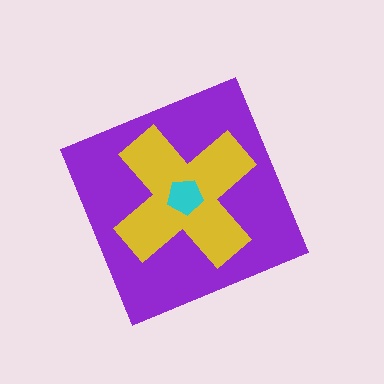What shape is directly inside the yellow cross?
The cyan pentagon.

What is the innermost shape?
The cyan pentagon.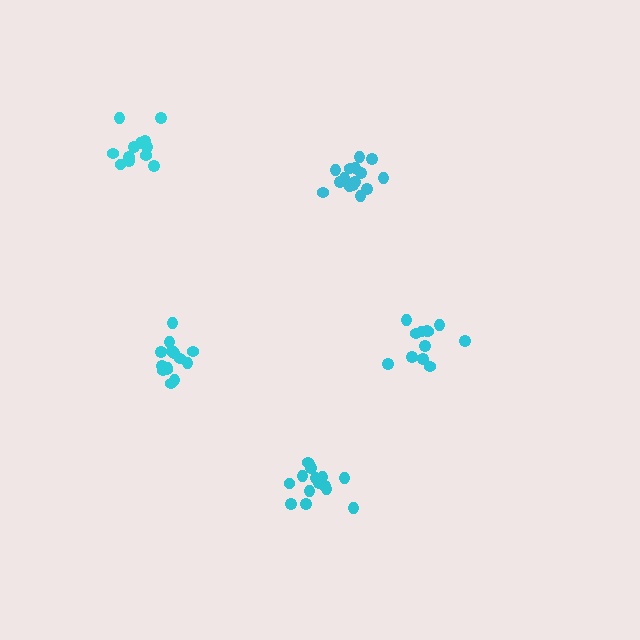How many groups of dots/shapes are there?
There are 5 groups.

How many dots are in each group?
Group 1: 15 dots, Group 2: 14 dots, Group 3: 15 dots, Group 4: 12 dots, Group 5: 12 dots (68 total).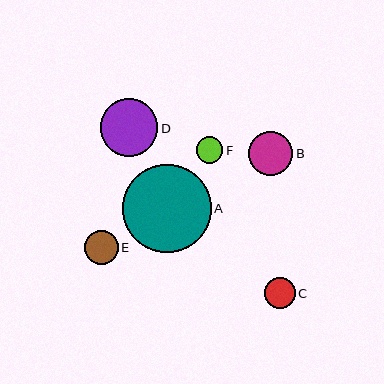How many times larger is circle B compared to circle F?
Circle B is approximately 1.7 times the size of circle F.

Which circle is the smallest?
Circle F is the smallest with a size of approximately 26 pixels.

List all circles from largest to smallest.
From largest to smallest: A, D, B, E, C, F.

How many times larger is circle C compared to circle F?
Circle C is approximately 1.2 times the size of circle F.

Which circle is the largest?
Circle A is the largest with a size of approximately 88 pixels.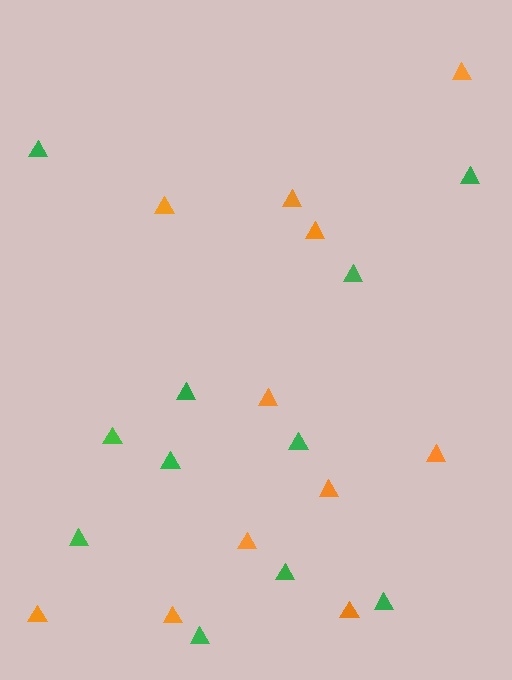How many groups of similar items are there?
There are 2 groups: one group of green triangles (11) and one group of orange triangles (11).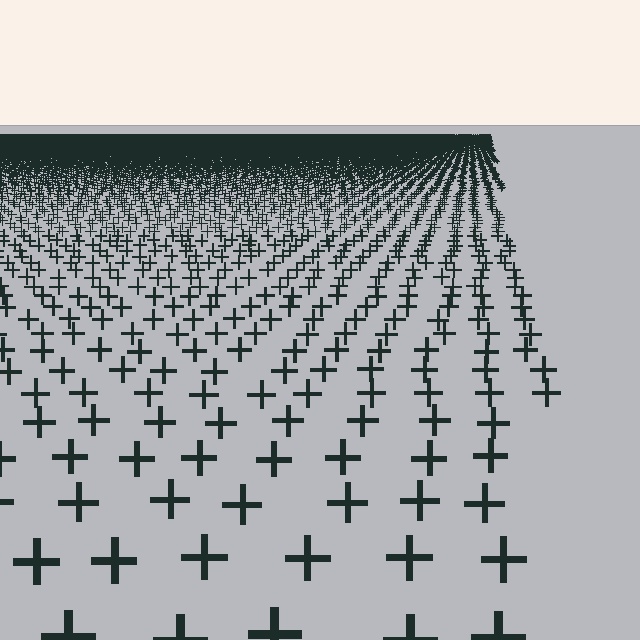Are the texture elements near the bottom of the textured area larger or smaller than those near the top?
Larger. Near the bottom, elements are closer to the viewer and appear at a bigger on-screen size.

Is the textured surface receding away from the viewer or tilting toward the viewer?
The surface is receding away from the viewer. Texture elements get smaller and denser toward the top.